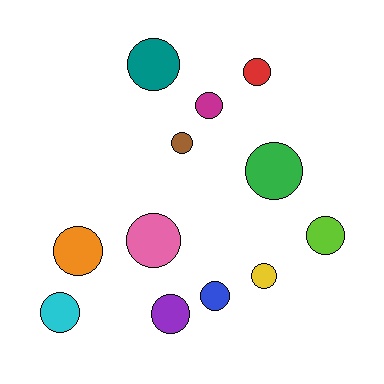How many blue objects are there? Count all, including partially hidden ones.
There is 1 blue object.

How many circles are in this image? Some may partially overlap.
There are 12 circles.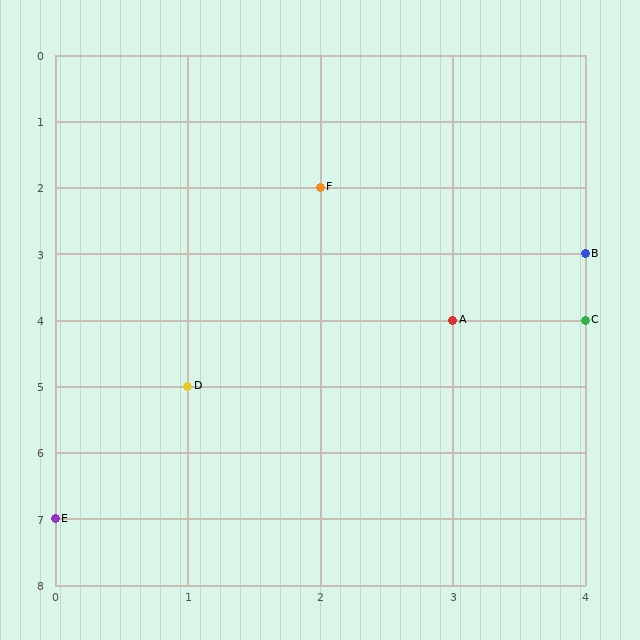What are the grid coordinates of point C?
Point C is at grid coordinates (4, 4).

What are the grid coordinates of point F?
Point F is at grid coordinates (2, 2).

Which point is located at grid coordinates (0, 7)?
Point E is at (0, 7).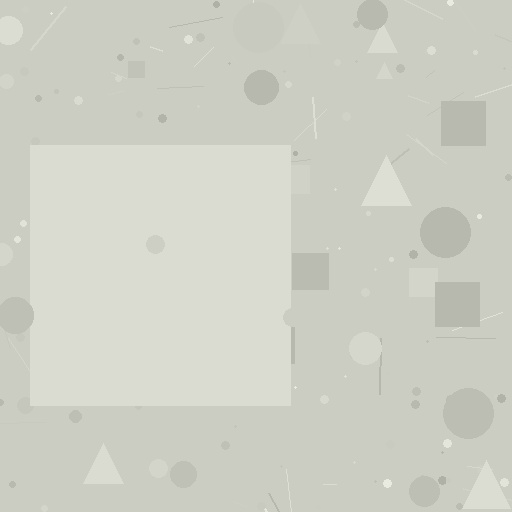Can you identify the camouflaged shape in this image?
The camouflaged shape is a square.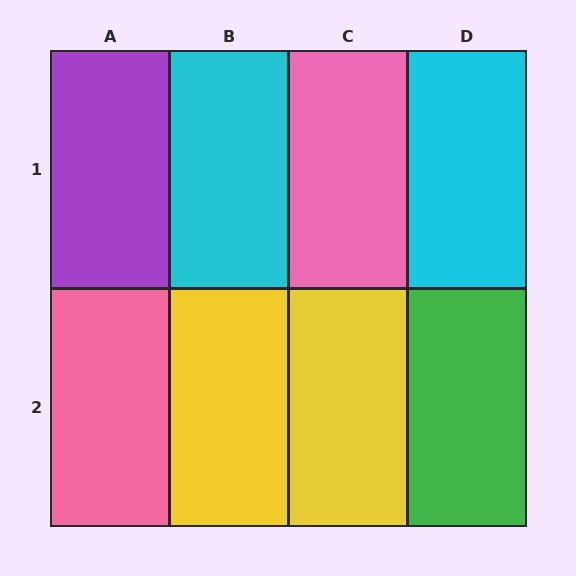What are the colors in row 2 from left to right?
Pink, yellow, yellow, green.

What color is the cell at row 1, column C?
Pink.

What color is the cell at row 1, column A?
Purple.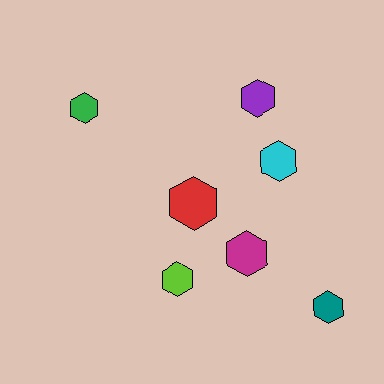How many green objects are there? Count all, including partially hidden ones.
There is 1 green object.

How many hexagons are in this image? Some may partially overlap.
There are 7 hexagons.